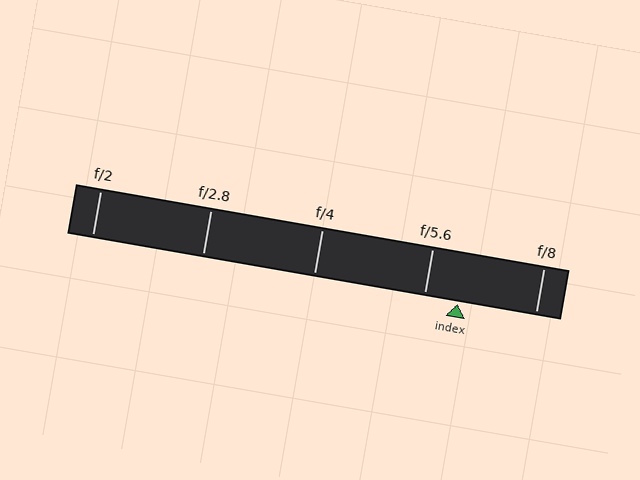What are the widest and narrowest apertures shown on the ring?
The widest aperture shown is f/2 and the narrowest is f/8.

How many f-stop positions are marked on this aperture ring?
There are 5 f-stop positions marked.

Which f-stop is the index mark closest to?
The index mark is closest to f/5.6.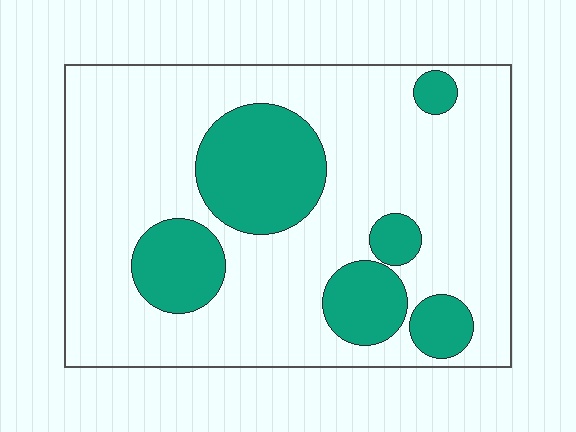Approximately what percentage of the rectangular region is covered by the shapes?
Approximately 25%.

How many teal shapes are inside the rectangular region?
6.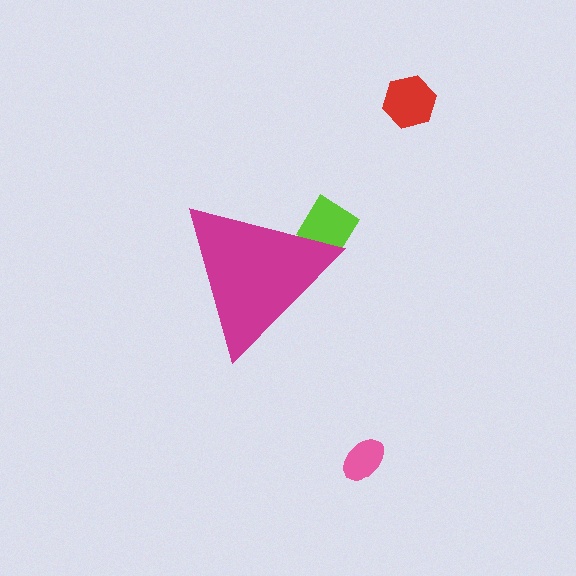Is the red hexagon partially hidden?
No, the red hexagon is fully visible.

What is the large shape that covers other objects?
A magenta triangle.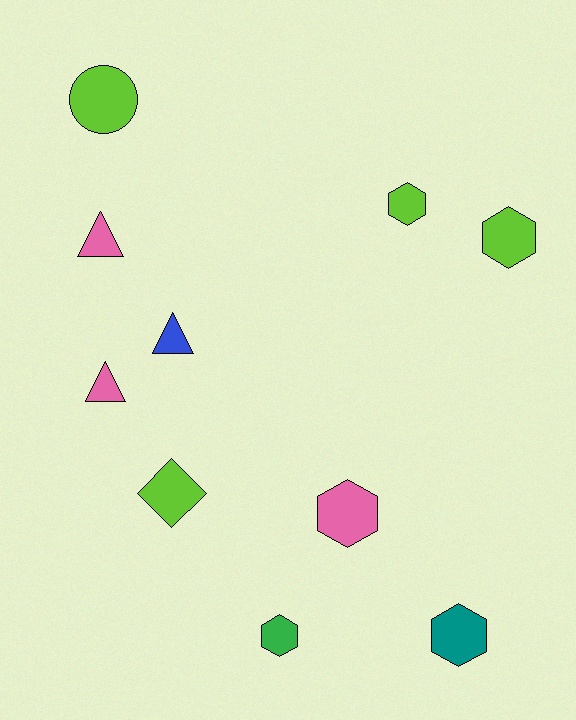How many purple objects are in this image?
There are no purple objects.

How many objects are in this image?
There are 10 objects.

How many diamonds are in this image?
There is 1 diamond.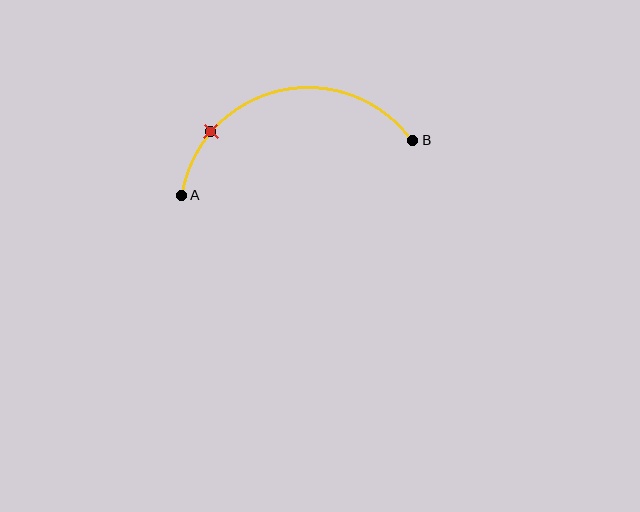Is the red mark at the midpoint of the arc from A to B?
No. The red mark lies on the arc but is closer to endpoint A. The arc midpoint would be at the point on the curve equidistant along the arc from both A and B.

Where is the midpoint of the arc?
The arc midpoint is the point on the curve farthest from the straight line joining A and B. It sits above that line.